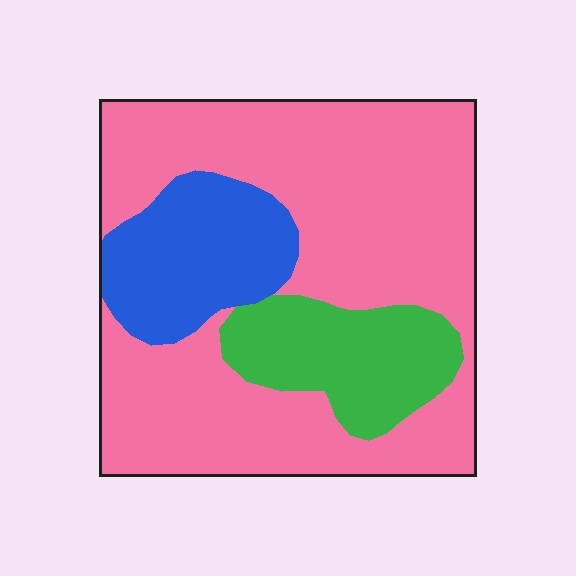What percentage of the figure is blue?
Blue takes up less than a quarter of the figure.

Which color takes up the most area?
Pink, at roughly 65%.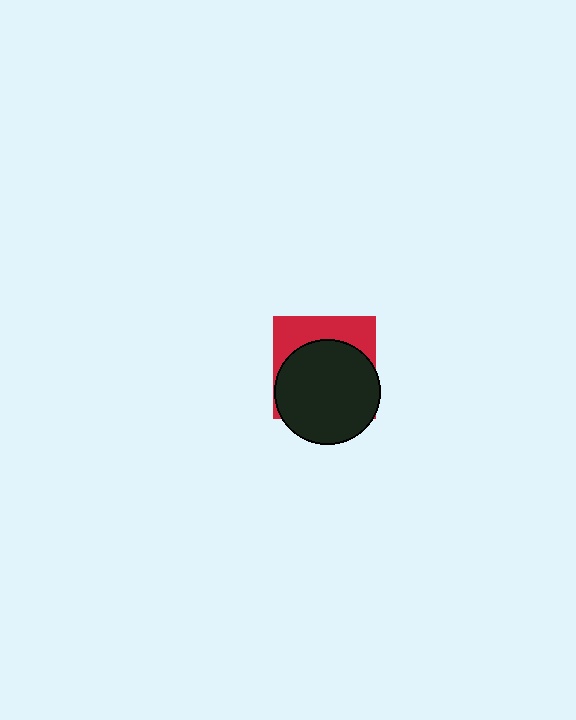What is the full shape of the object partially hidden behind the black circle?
The partially hidden object is a red square.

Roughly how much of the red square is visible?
A small part of it is visible (roughly 33%).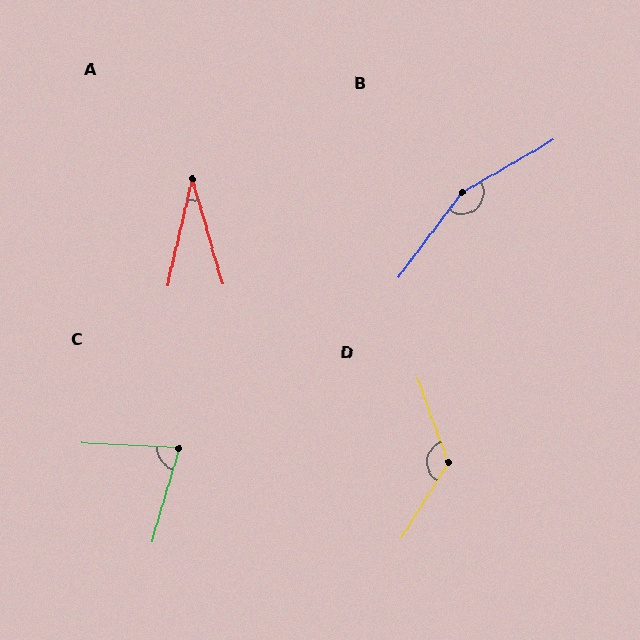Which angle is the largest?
B, at approximately 157 degrees.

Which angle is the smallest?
A, at approximately 29 degrees.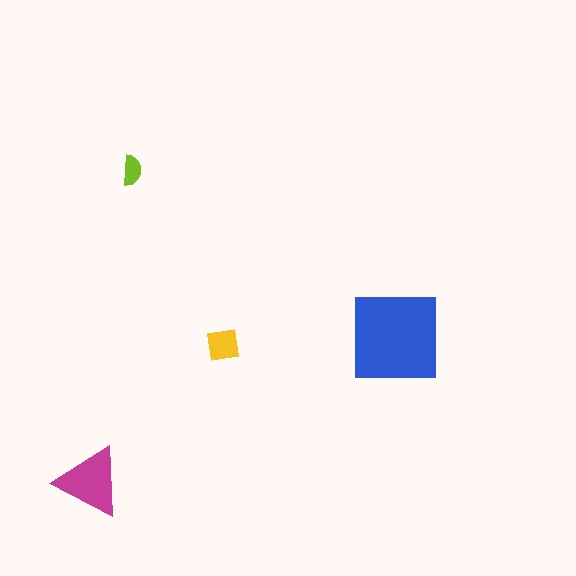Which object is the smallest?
The lime semicircle.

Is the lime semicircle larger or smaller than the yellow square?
Smaller.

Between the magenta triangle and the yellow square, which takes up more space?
The magenta triangle.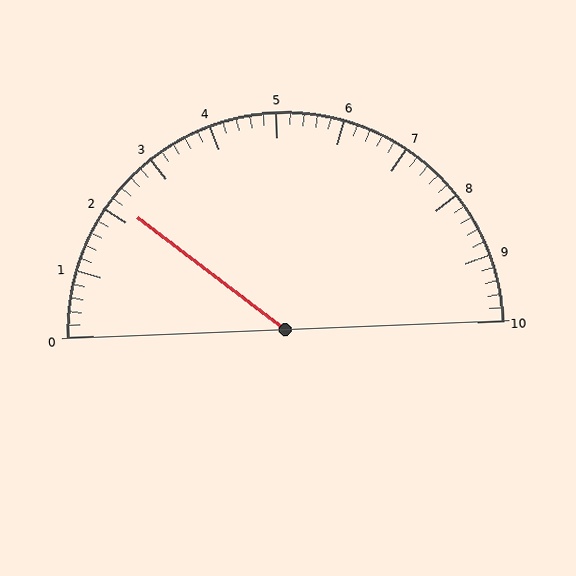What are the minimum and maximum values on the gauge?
The gauge ranges from 0 to 10.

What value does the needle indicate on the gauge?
The needle indicates approximately 2.2.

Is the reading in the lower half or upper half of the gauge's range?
The reading is in the lower half of the range (0 to 10).